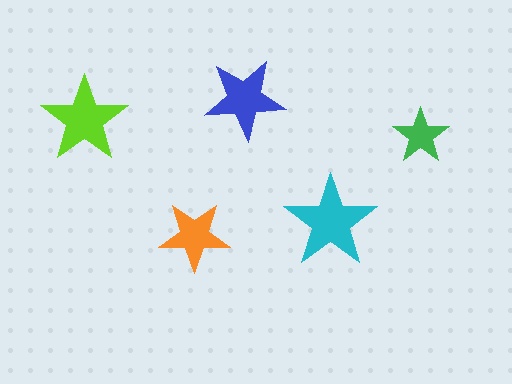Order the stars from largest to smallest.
the cyan one, the lime one, the blue one, the orange one, the green one.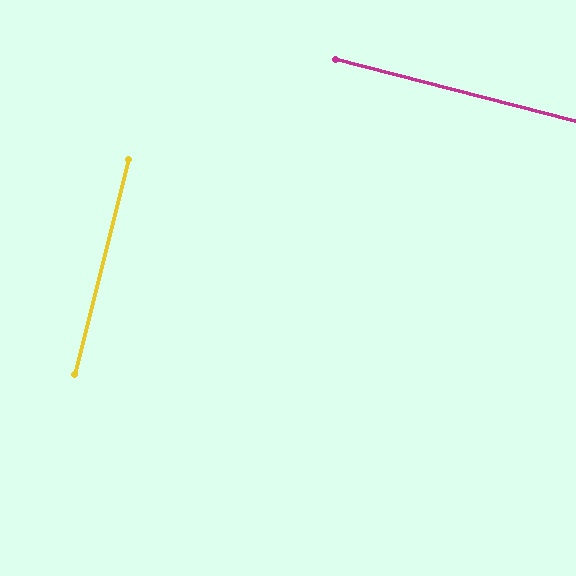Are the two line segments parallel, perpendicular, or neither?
Perpendicular — they meet at approximately 90°.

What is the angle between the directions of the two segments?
Approximately 90 degrees.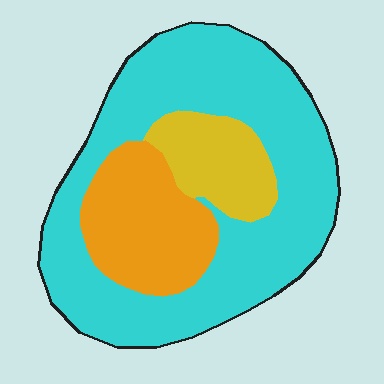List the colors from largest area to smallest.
From largest to smallest: cyan, orange, yellow.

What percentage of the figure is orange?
Orange takes up between a sixth and a third of the figure.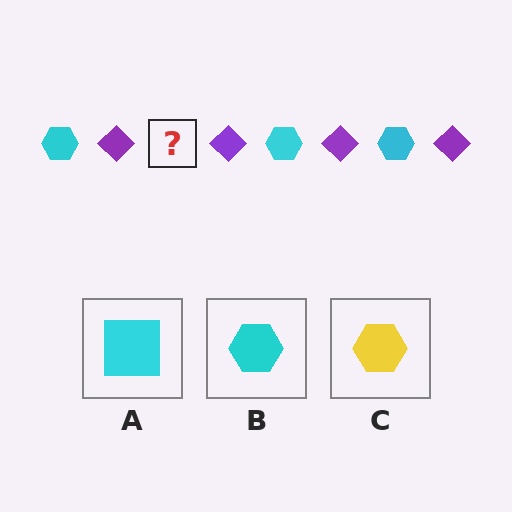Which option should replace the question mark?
Option B.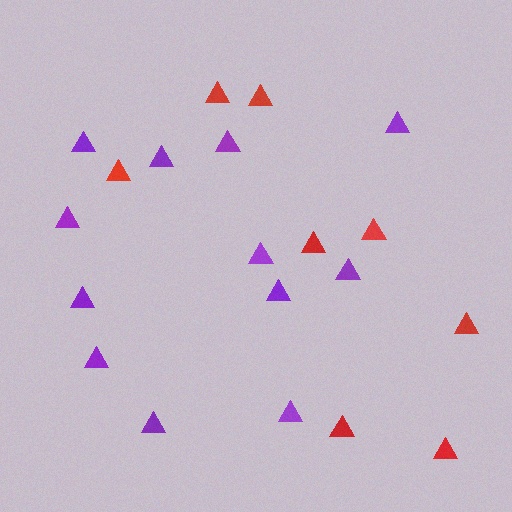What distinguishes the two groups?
There are 2 groups: one group of purple triangles (12) and one group of red triangles (8).